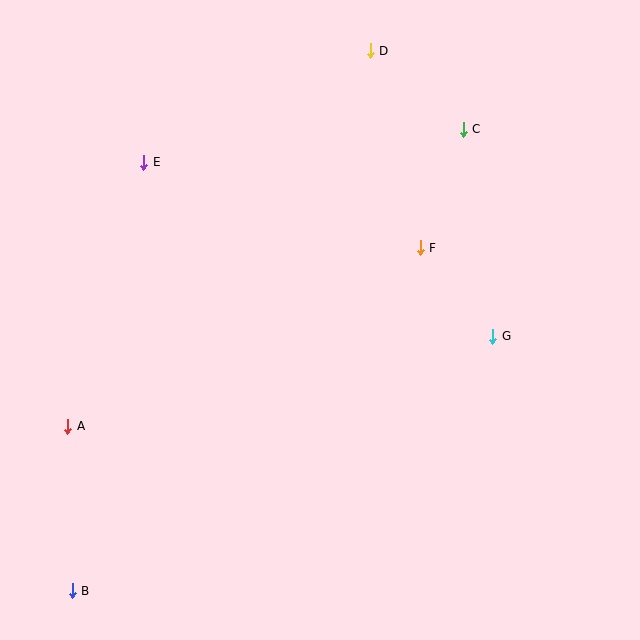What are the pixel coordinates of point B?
Point B is at (72, 591).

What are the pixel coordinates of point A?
Point A is at (68, 426).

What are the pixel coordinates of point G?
Point G is at (493, 336).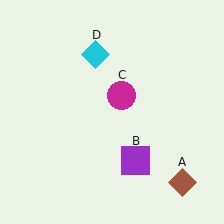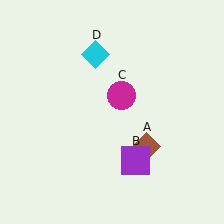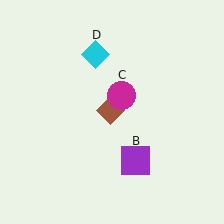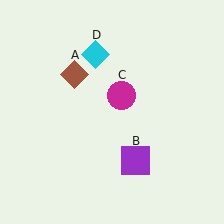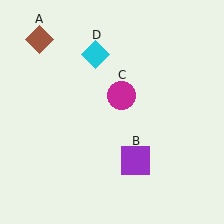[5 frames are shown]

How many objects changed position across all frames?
1 object changed position: brown diamond (object A).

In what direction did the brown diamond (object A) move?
The brown diamond (object A) moved up and to the left.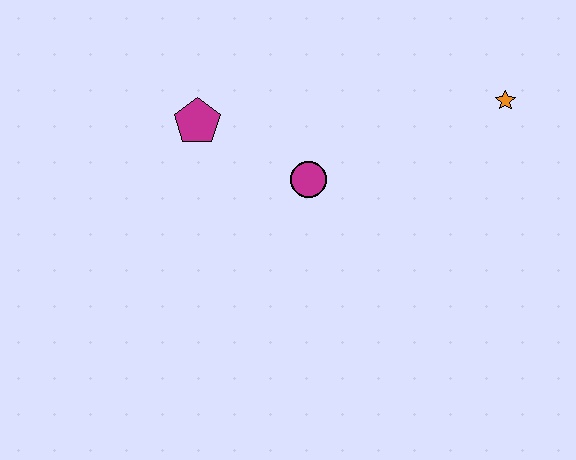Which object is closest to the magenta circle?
The magenta pentagon is closest to the magenta circle.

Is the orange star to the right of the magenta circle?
Yes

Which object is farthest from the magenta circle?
The orange star is farthest from the magenta circle.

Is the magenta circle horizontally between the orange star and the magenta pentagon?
Yes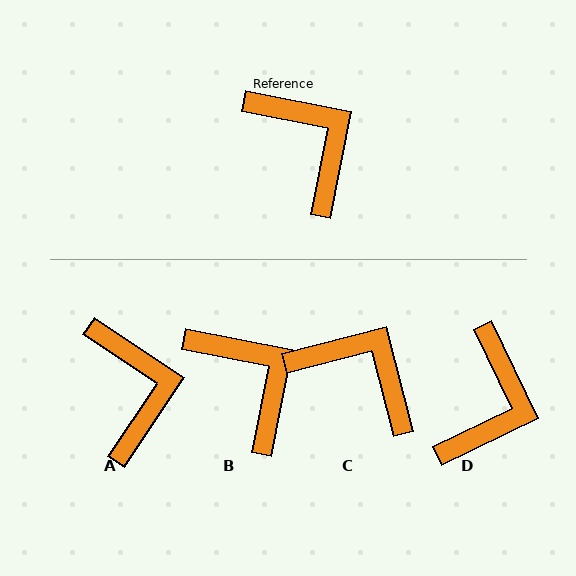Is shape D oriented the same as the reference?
No, it is off by about 53 degrees.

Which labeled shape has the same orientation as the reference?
B.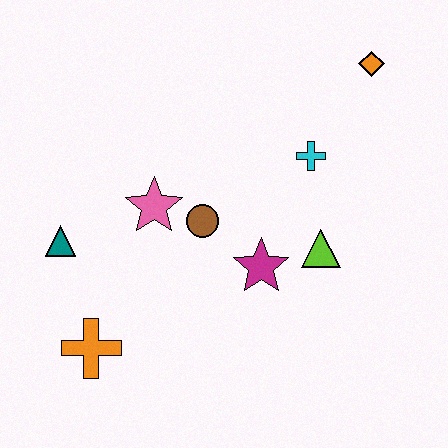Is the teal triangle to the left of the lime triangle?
Yes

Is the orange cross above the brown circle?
No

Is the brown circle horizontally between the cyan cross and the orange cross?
Yes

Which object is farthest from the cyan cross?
The orange cross is farthest from the cyan cross.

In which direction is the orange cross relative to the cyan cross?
The orange cross is to the left of the cyan cross.